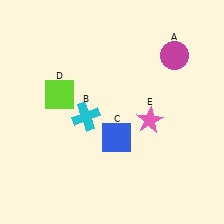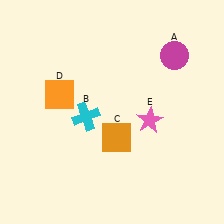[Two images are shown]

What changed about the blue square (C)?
In Image 1, C is blue. In Image 2, it changed to orange.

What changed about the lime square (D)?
In Image 1, D is lime. In Image 2, it changed to orange.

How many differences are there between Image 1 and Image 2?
There are 2 differences between the two images.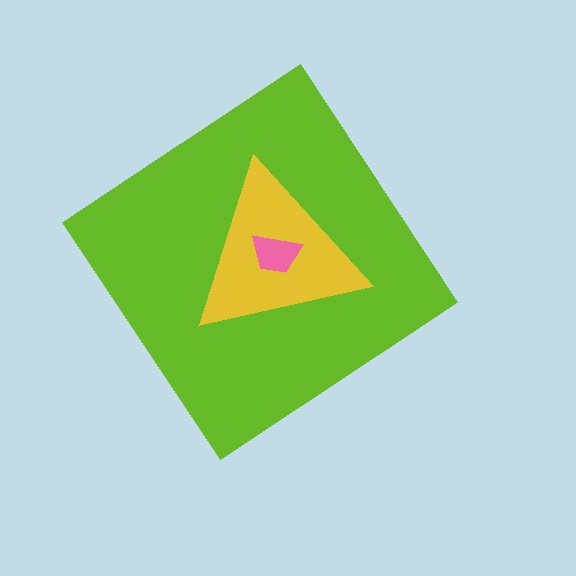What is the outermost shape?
The lime diamond.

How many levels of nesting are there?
3.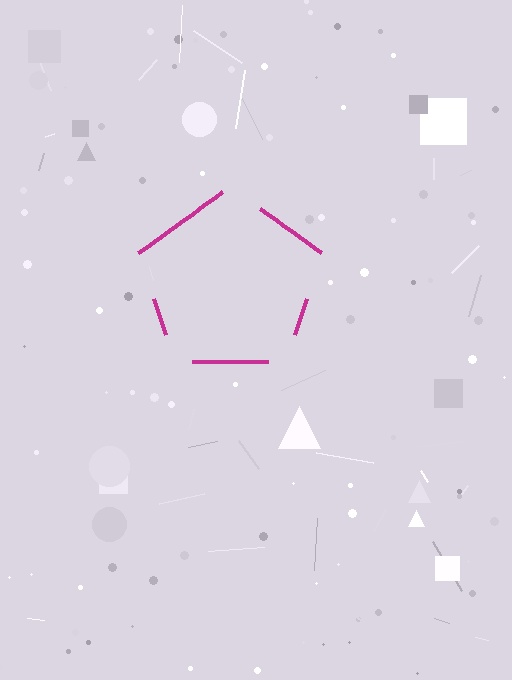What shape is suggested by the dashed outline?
The dashed outline suggests a pentagon.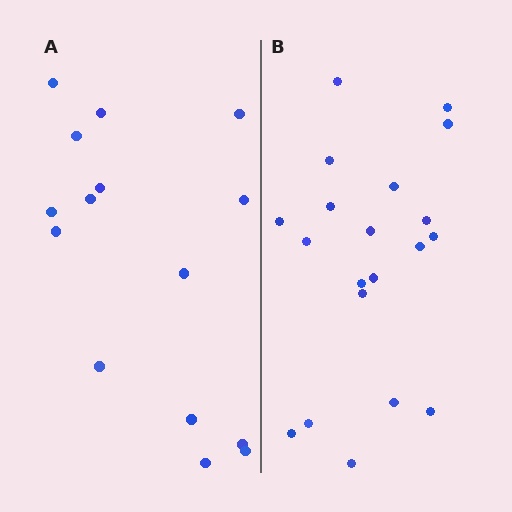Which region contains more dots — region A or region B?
Region B (the right region) has more dots.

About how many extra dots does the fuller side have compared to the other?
Region B has about 5 more dots than region A.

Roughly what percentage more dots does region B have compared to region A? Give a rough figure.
About 35% more.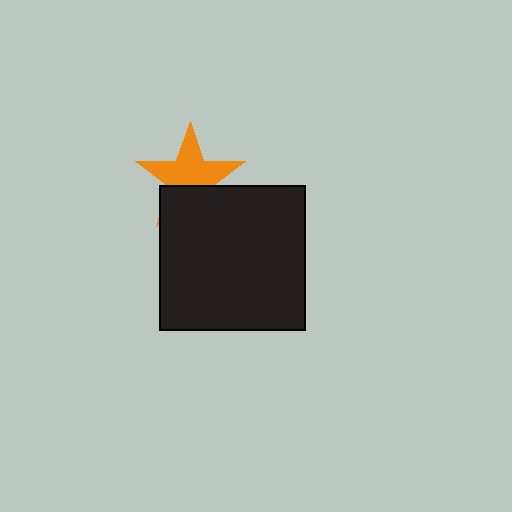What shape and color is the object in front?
The object in front is a black square.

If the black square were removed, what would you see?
You would see the complete orange star.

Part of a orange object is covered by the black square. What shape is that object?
It is a star.